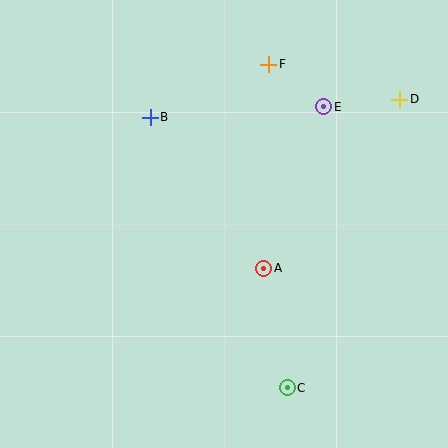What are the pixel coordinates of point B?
Point B is at (150, 117).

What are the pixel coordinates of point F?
Point F is at (269, 64).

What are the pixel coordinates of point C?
Point C is at (287, 388).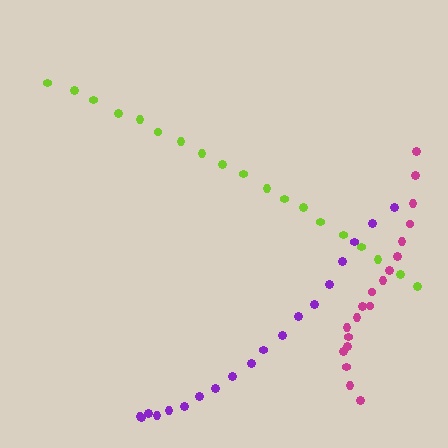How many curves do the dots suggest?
There are 3 distinct paths.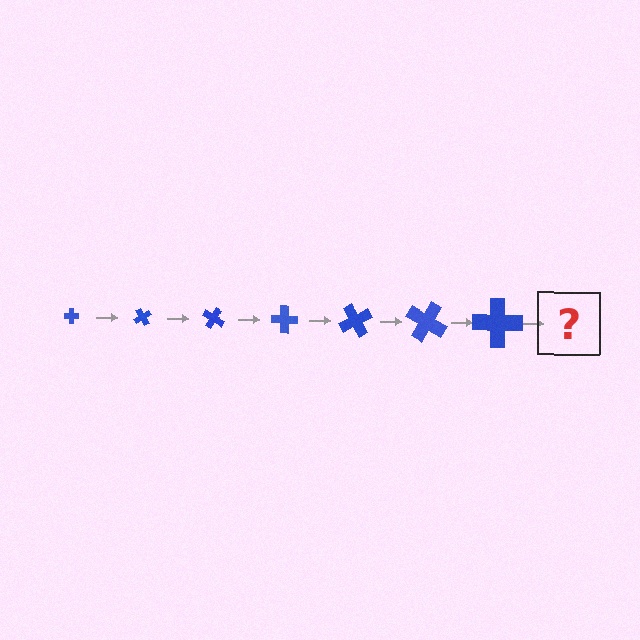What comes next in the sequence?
The next element should be a cross, larger than the previous one and rotated 420 degrees from the start.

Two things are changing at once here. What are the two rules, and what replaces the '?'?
The two rules are that the cross grows larger each step and it rotates 60 degrees each step. The '?' should be a cross, larger than the previous one and rotated 420 degrees from the start.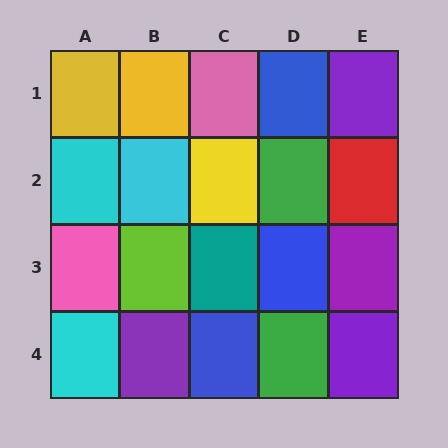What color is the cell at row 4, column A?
Cyan.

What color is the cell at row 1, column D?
Blue.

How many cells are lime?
1 cell is lime.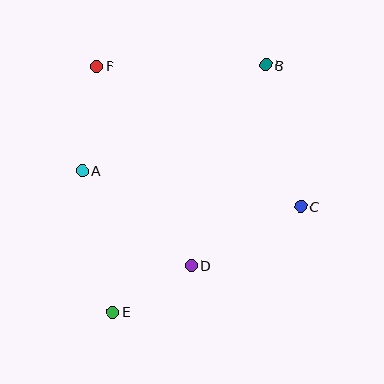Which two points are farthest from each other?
Points B and E are farthest from each other.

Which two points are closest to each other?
Points D and E are closest to each other.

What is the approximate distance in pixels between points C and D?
The distance between C and D is approximately 125 pixels.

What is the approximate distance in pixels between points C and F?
The distance between C and F is approximately 248 pixels.